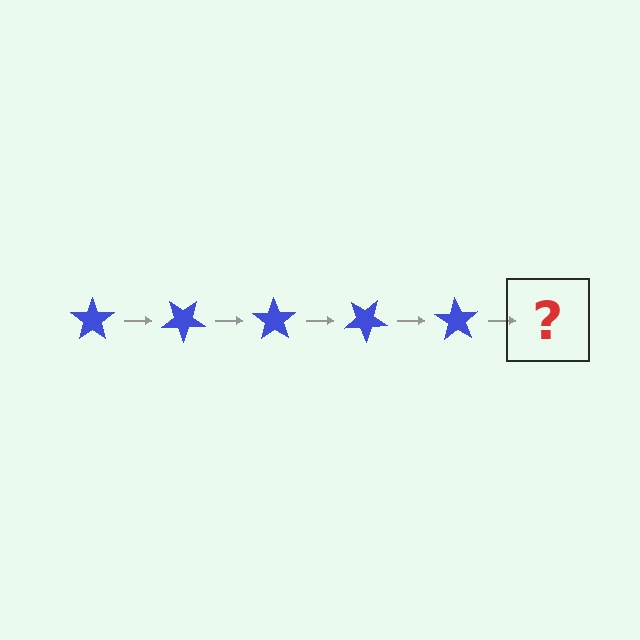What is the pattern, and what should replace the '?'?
The pattern is that the star rotates 35 degrees each step. The '?' should be a blue star rotated 175 degrees.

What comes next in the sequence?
The next element should be a blue star rotated 175 degrees.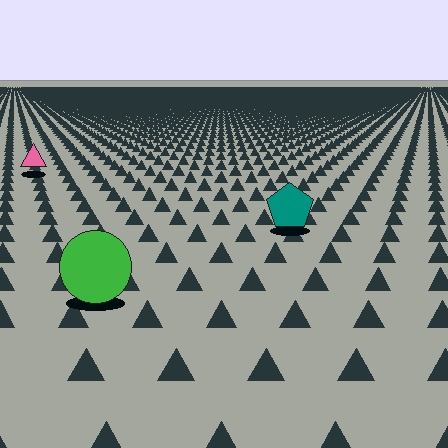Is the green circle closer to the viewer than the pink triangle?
Yes. The green circle is closer — you can tell from the texture gradient: the ground texture is coarser near it.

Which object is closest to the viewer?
The green circle is closest. The texture marks near it are larger and more spread out.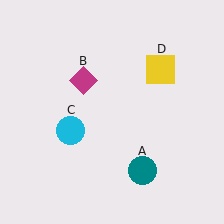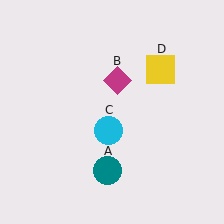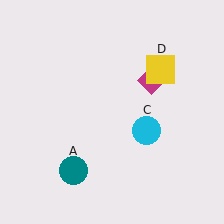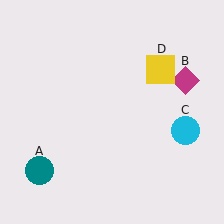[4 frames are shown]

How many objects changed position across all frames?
3 objects changed position: teal circle (object A), magenta diamond (object B), cyan circle (object C).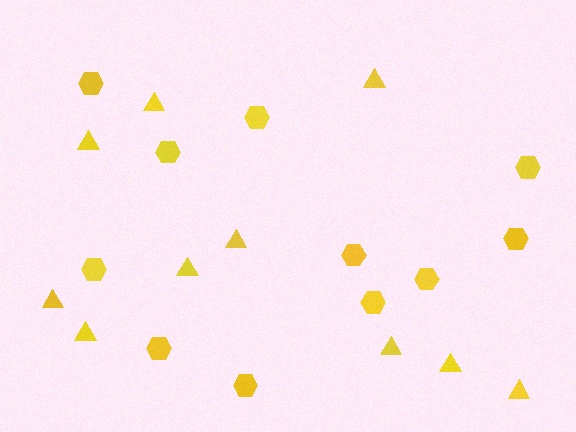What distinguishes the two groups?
There are 2 groups: one group of triangles (10) and one group of hexagons (11).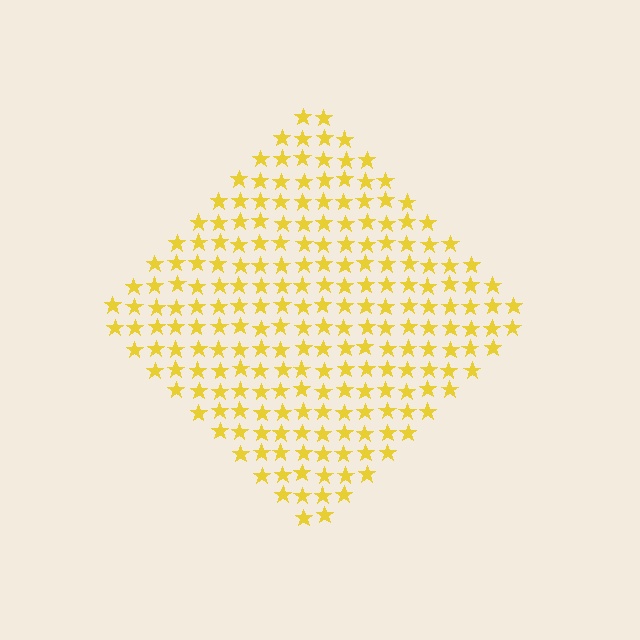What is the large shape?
The large shape is a diamond.